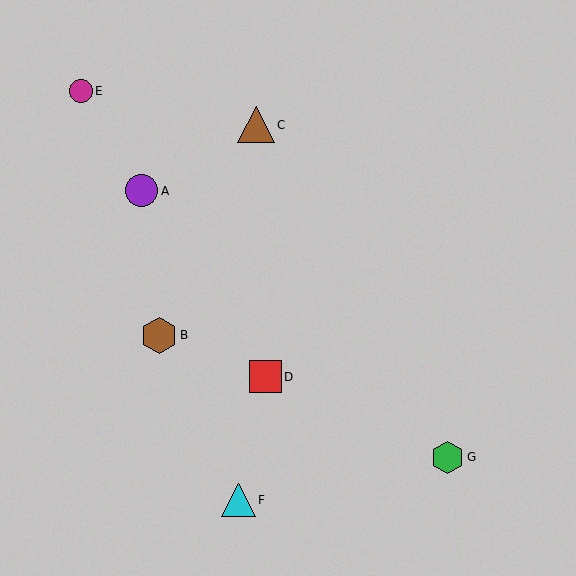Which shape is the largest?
The brown triangle (labeled C) is the largest.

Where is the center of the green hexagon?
The center of the green hexagon is at (447, 457).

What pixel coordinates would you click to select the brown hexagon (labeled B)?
Click at (159, 335) to select the brown hexagon B.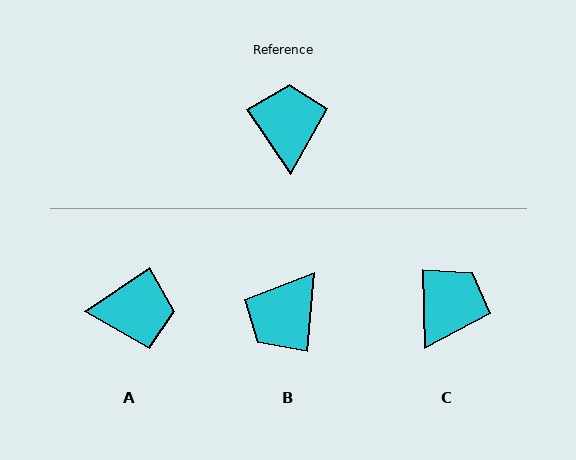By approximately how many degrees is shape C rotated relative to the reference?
Approximately 32 degrees clockwise.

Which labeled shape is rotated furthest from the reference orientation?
B, about 141 degrees away.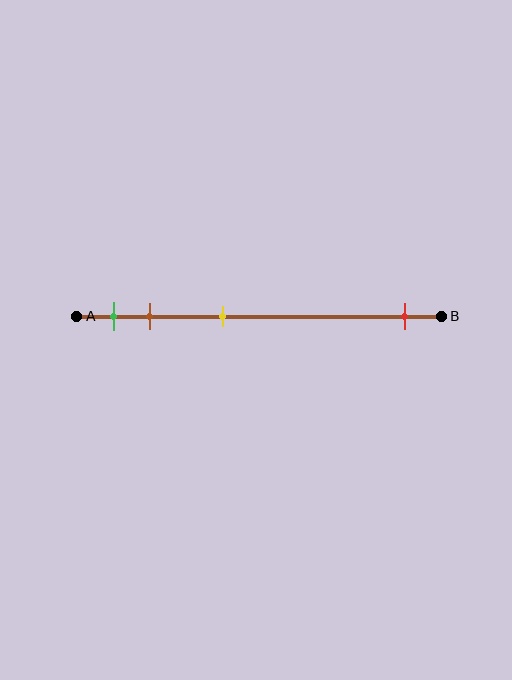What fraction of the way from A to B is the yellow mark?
The yellow mark is approximately 40% (0.4) of the way from A to B.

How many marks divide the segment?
There are 4 marks dividing the segment.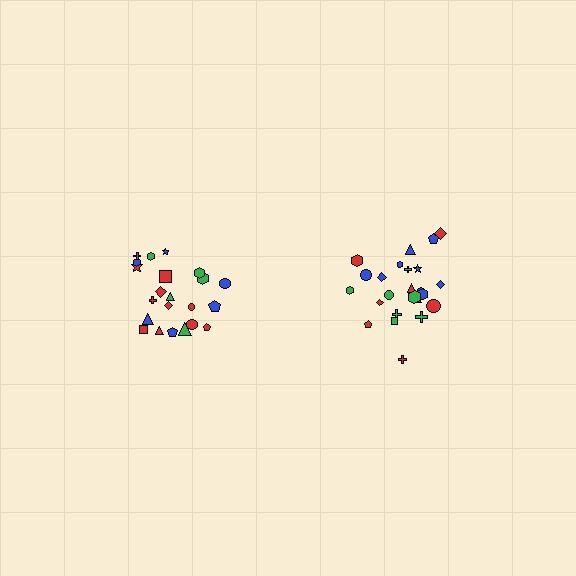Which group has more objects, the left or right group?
The right group.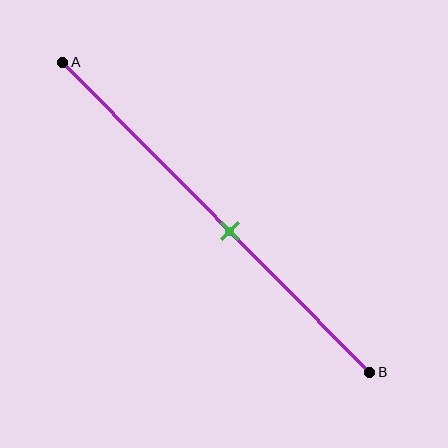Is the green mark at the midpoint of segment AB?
No, the mark is at about 55% from A, not at the 50% midpoint.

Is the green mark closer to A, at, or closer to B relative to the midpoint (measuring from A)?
The green mark is closer to point B than the midpoint of segment AB.